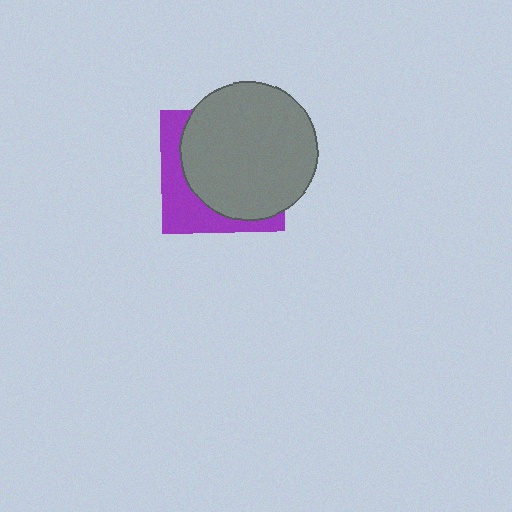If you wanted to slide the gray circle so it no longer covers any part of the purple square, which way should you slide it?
Slide it toward the upper-right — that is the most direct way to separate the two shapes.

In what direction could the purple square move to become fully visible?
The purple square could move toward the lower-left. That would shift it out from behind the gray circle entirely.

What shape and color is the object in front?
The object in front is a gray circle.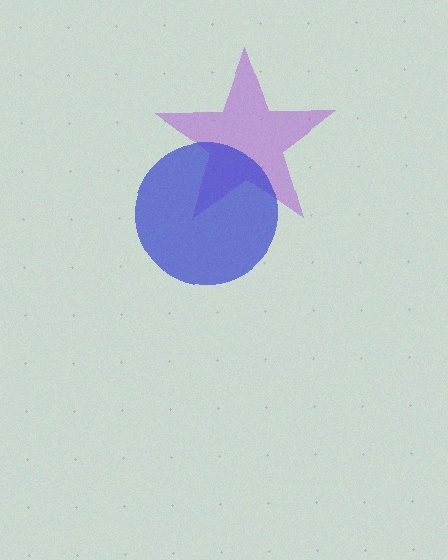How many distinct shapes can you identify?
There are 2 distinct shapes: a purple star, a blue circle.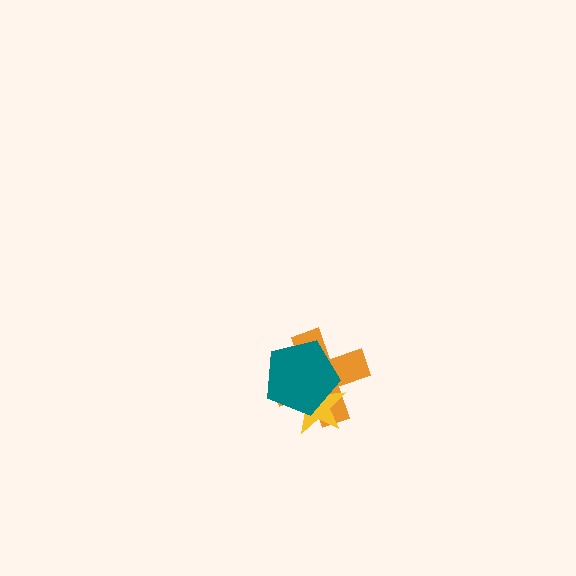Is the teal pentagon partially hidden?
No, no other shape covers it.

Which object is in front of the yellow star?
The teal pentagon is in front of the yellow star.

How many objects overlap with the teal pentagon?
2 objects overlap with the teal pentagon.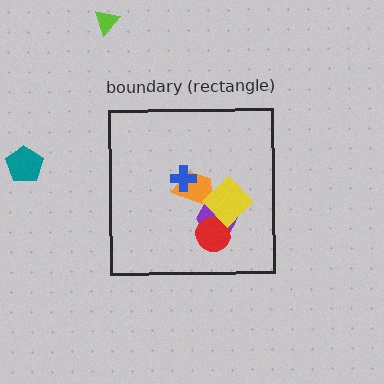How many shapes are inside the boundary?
5 inside, 2 outside.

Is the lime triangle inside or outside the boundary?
Outside.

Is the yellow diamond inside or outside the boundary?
Inside.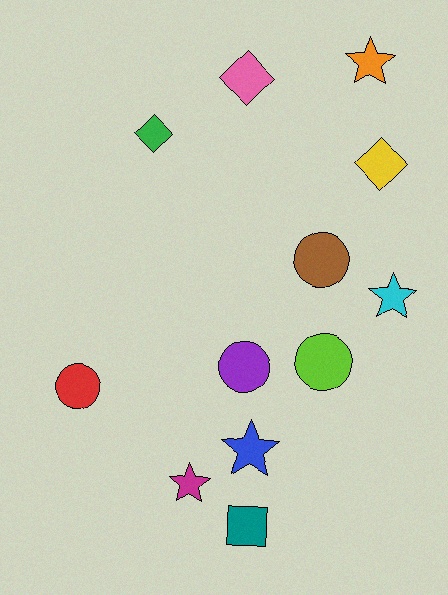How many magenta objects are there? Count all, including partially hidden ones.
There is 1 magenta object.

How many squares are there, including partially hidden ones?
There is 1 square.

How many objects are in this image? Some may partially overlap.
There are 12 objects.